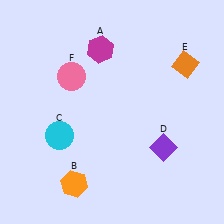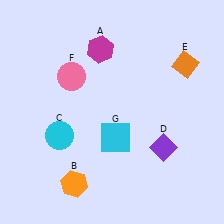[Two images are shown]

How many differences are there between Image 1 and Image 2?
There is 1 difference between the two images.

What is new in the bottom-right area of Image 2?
A cyan square (G) was added in the bottom-right area of Image 2.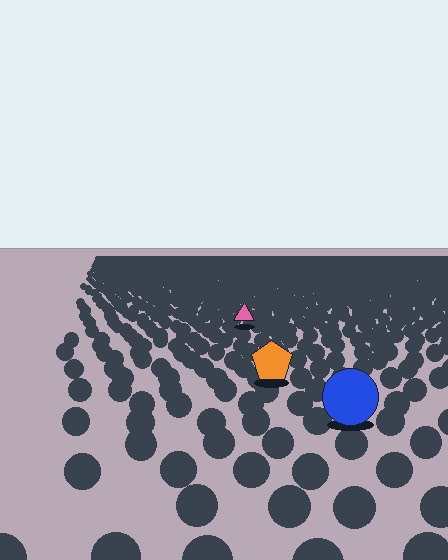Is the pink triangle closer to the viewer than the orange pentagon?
No. The orange pentagon is closer — you can tell from the texture gradient: the ground texture is coarser near it.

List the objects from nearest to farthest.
From nearest to farthest: the blue circle, the orange pentagon, the pink triangle.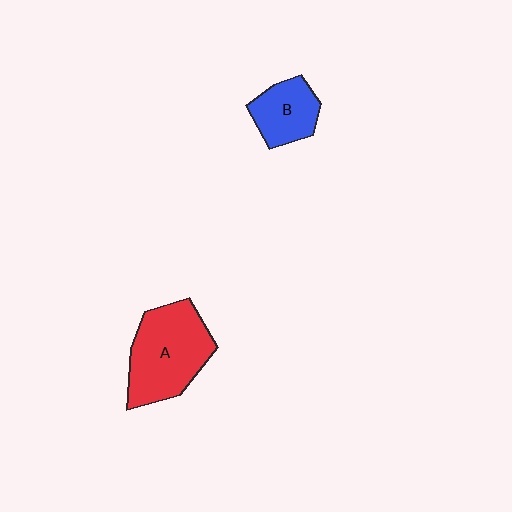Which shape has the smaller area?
Shape B (blue).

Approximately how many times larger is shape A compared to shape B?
Approximately 1.8 times.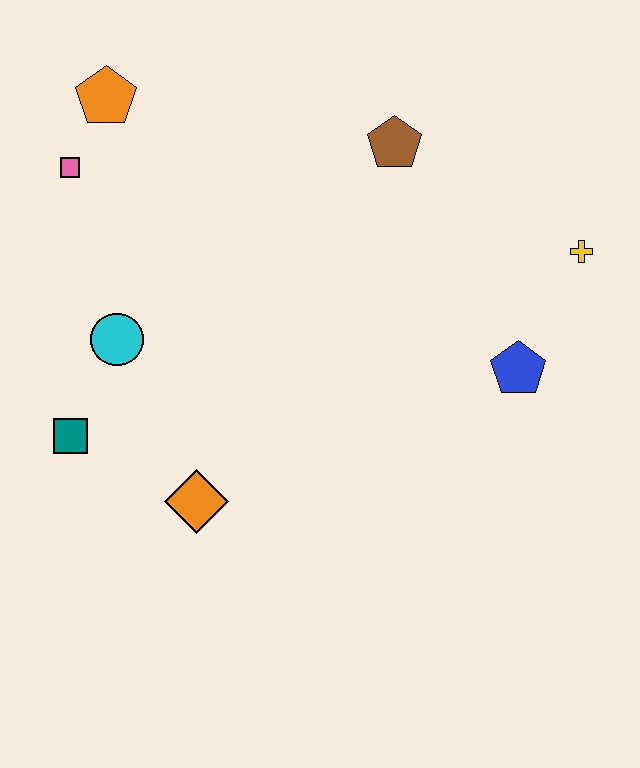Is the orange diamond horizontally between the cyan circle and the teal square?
No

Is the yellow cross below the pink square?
Yes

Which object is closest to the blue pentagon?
The yellow cross is closest to the blue pentagon.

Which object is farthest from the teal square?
The yellow cross is farthest from the teal square.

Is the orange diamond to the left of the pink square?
No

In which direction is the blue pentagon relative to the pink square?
The blue pentagon is to the right of the pink square.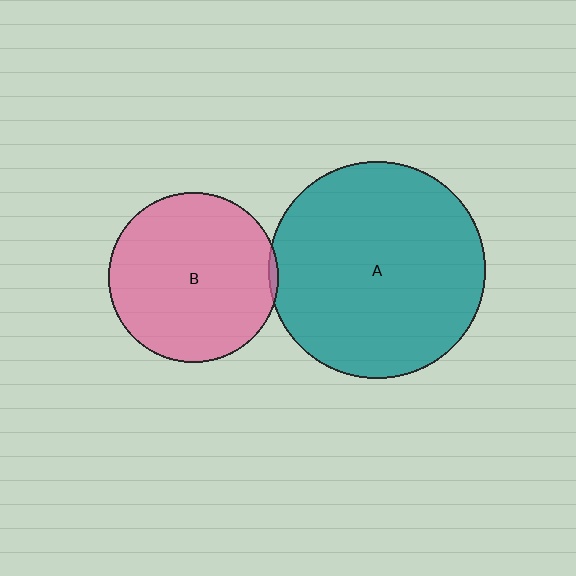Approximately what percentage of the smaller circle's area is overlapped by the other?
Approximately 5%.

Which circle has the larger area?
Circle A (teal).